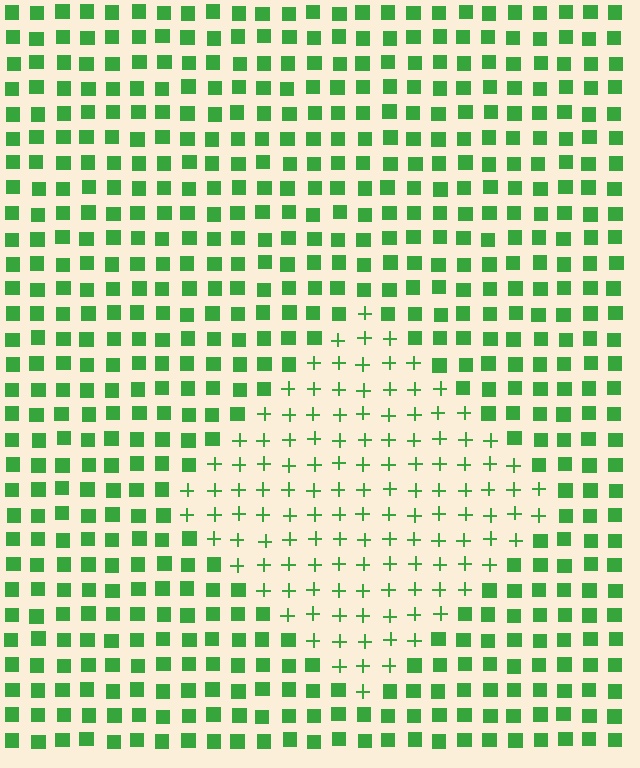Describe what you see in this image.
The image is filled with small green elements arranged in a uniform grid. A diamond-shaped region contains plus signs, while the surrounding area contains squares. The boundary is defined purely by the change in element shape.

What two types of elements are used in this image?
The image uses plus signs inside the diamond region and squares outside it.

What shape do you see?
I see a diamond.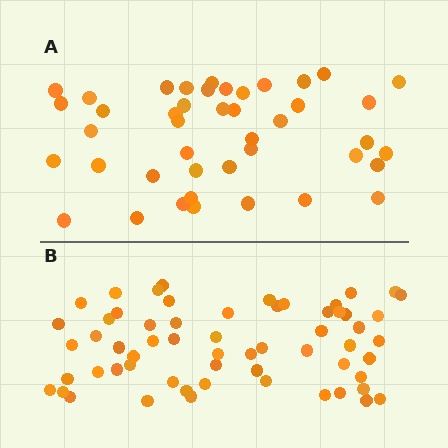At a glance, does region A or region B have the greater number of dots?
Region B (the bottom region) has more dots.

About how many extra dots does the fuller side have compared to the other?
Region B has approximately 15 more dots than region A.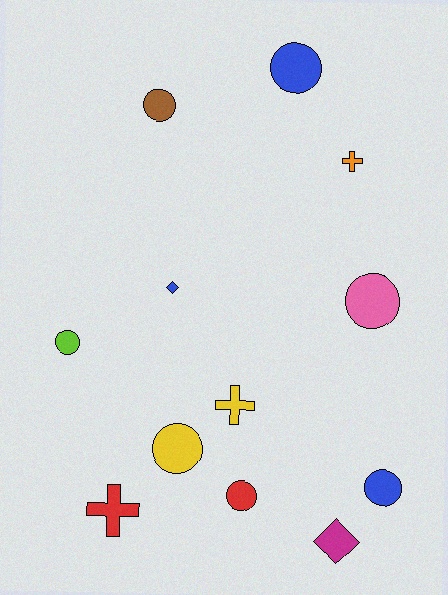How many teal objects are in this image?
There are no teal objects.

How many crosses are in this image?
There are 3 crosses.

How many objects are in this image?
There are 12 objects.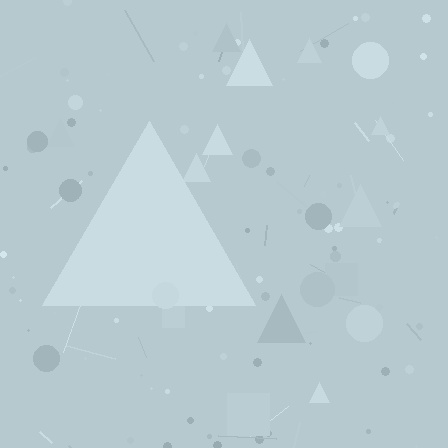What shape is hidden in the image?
A triangle is hidden in the image.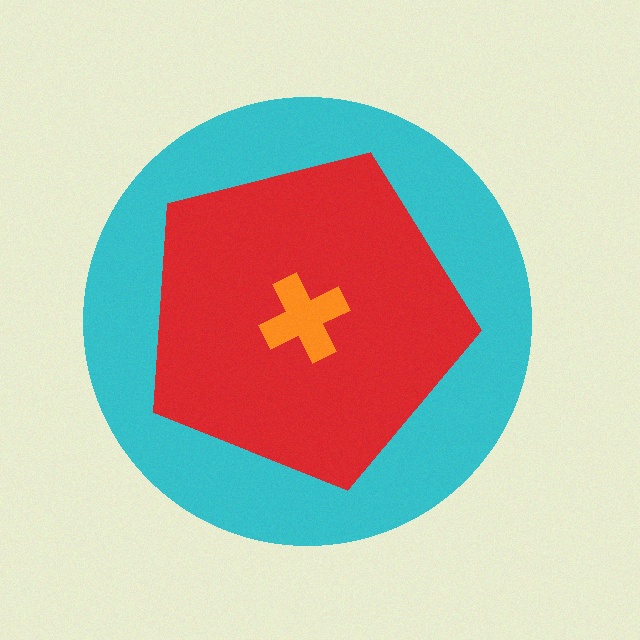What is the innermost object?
The orange cross.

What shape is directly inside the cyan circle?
The red pentagon.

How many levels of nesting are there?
3.